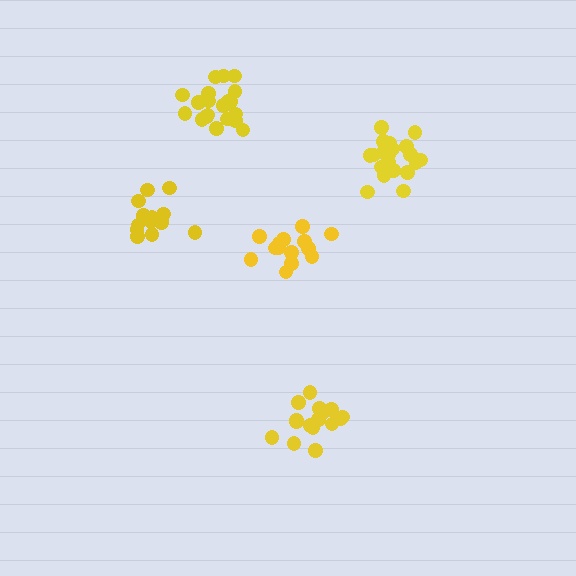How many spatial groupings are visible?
There are 5 spatial groupings.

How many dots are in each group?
Group 1: 20 dots, Group 2: 14 dots, Group 3: 20 dots, Group 4: 16 dots, Group 5: 14 dots (84 total).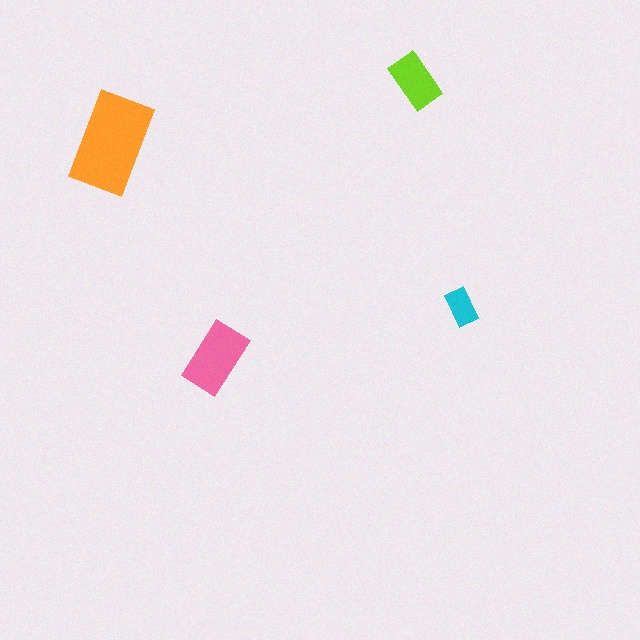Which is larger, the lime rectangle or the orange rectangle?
The orange one.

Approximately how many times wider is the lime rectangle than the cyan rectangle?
About 1.5 times wider.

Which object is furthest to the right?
The cyan rectangle is rightmost.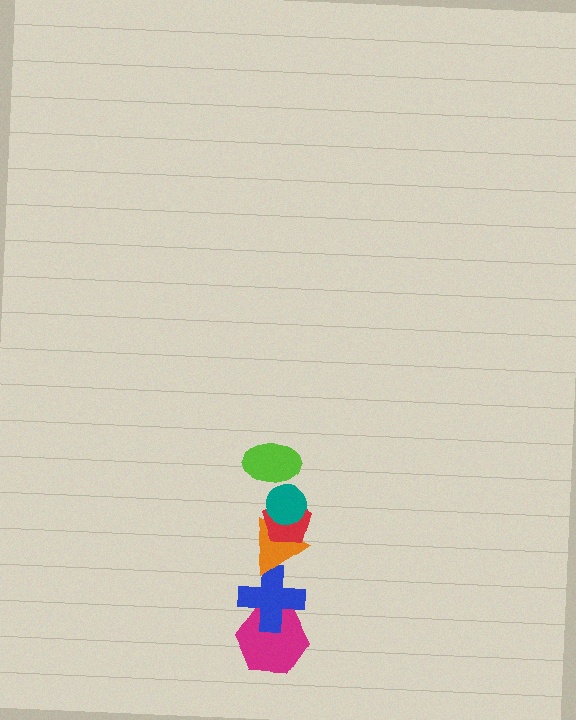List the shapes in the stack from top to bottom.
From top to bottom: the teal circle, the lime ellipse, the red pentagon, the orange triangle, the blue cross, the magenta hexagon.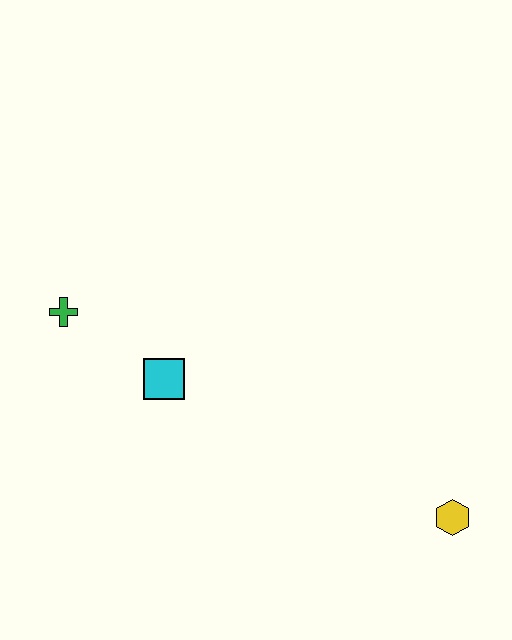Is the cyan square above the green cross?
No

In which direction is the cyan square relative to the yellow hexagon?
The cyan square is to the left of the yellow hexagon.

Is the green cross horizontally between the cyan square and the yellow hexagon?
No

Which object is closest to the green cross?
The cyan square is closest to the green cross.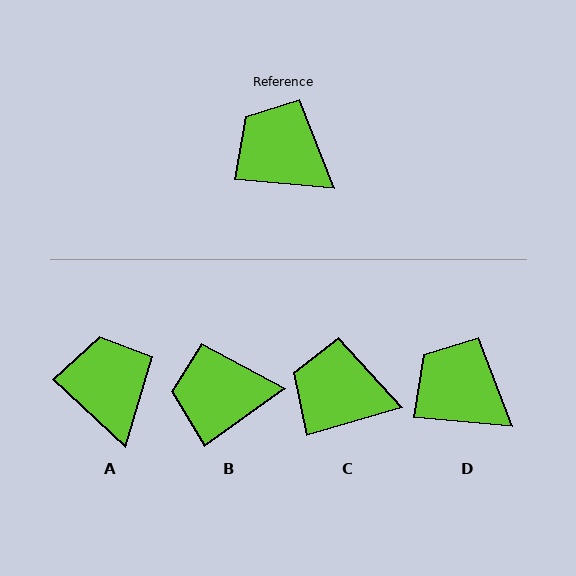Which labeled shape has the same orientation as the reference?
D.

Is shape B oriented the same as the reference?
No, it is off by about 40 degrees.